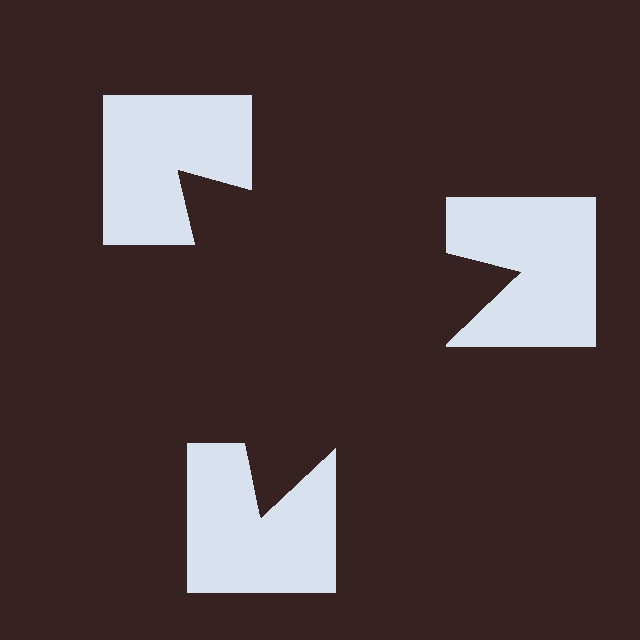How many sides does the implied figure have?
3 sides.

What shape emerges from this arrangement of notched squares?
An illusory triangle — its edges are inferred from the aligned wedge cuts in the notched squares, not physically drawn.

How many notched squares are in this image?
There are 3 — one at each vertex of the illusory triangle.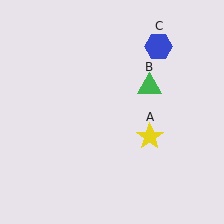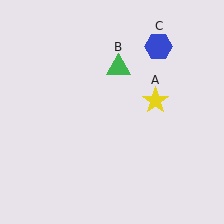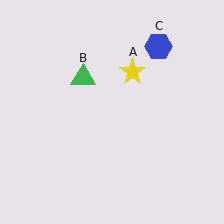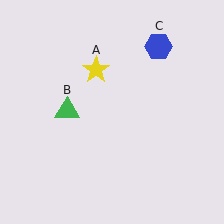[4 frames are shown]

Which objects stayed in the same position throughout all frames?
Blue hexagon (object C) remained stationary.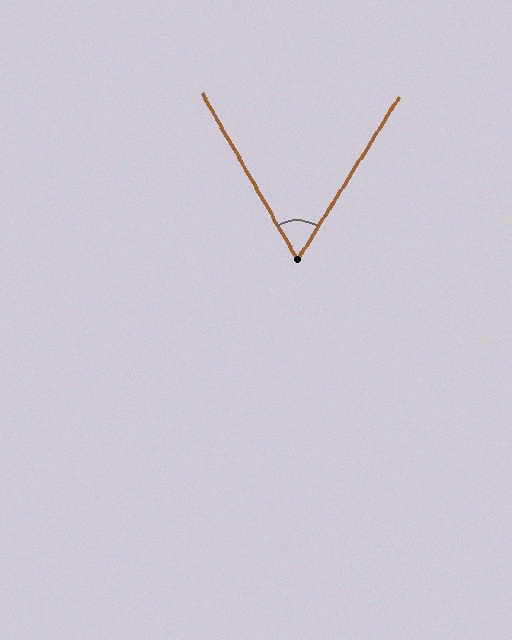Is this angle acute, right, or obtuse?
It is acute.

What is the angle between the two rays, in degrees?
Approximately 62 degrees.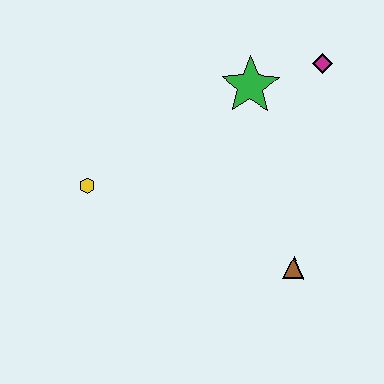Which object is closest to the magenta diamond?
The green star is closest to the magenta diamond.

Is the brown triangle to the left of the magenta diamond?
Yes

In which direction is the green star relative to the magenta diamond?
The green star is to the left of the magenta diamond.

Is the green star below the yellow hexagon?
No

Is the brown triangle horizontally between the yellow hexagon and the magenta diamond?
Yes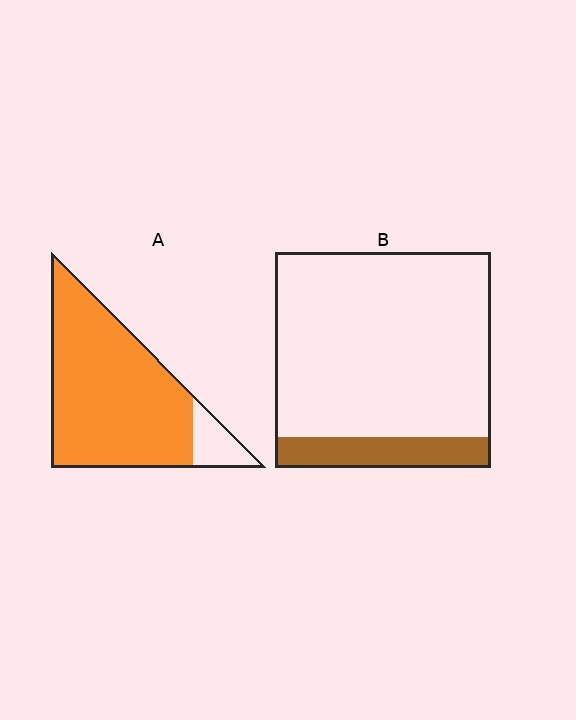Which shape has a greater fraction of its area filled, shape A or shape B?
Shape A.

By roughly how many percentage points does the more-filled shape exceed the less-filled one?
By roughly 75 percentage points (A over B).